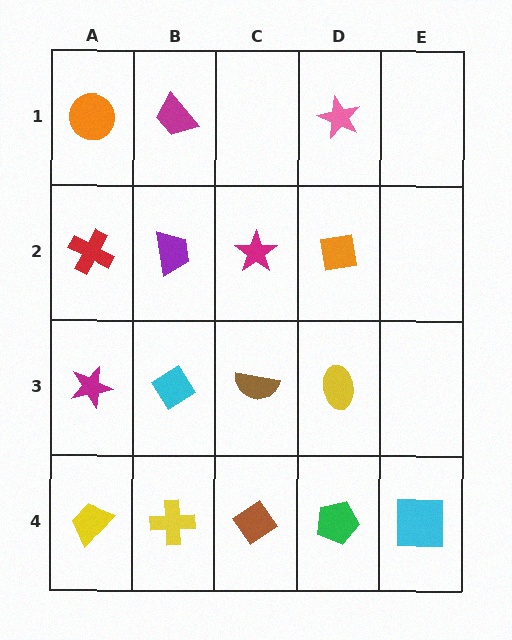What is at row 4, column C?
A brown diamond.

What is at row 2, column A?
A red cross.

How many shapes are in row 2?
4 shapes.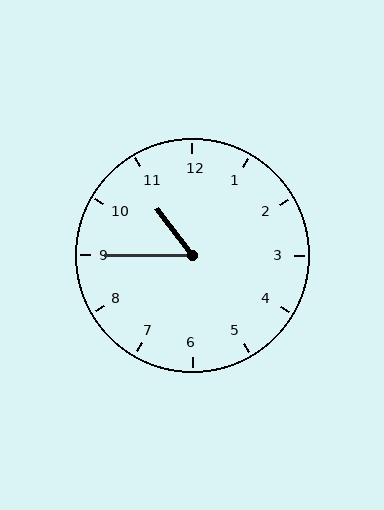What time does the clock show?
10:45.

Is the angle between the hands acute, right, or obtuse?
It is acute.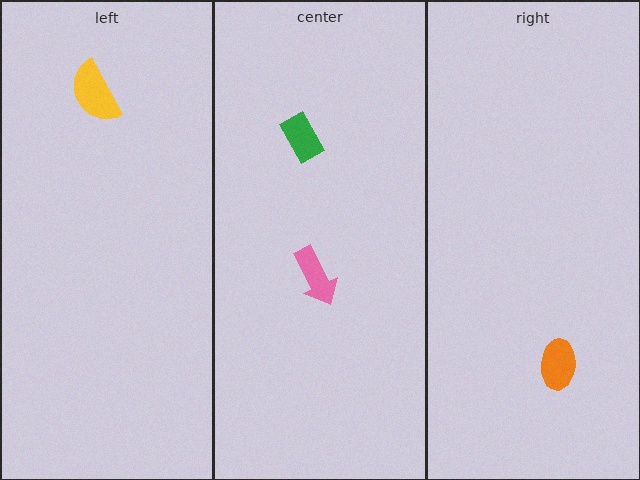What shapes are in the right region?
The orange ellipse.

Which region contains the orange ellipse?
The right region.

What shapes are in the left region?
The yellow semicircle.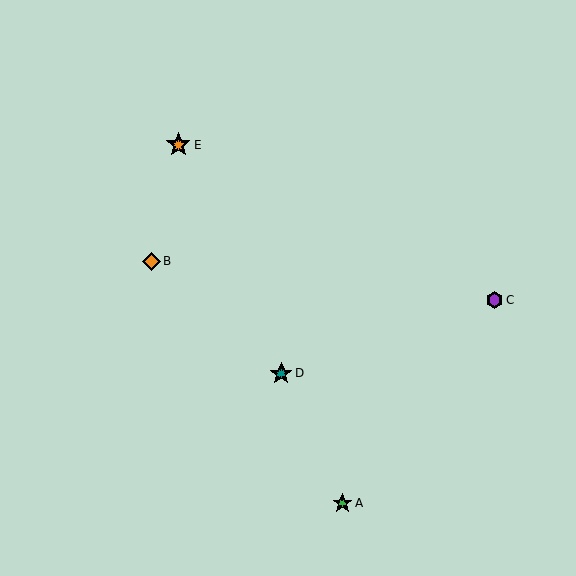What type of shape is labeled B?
Shape B is an orange diamond.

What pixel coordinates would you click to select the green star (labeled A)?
Click at (343, 503) to select the green star A.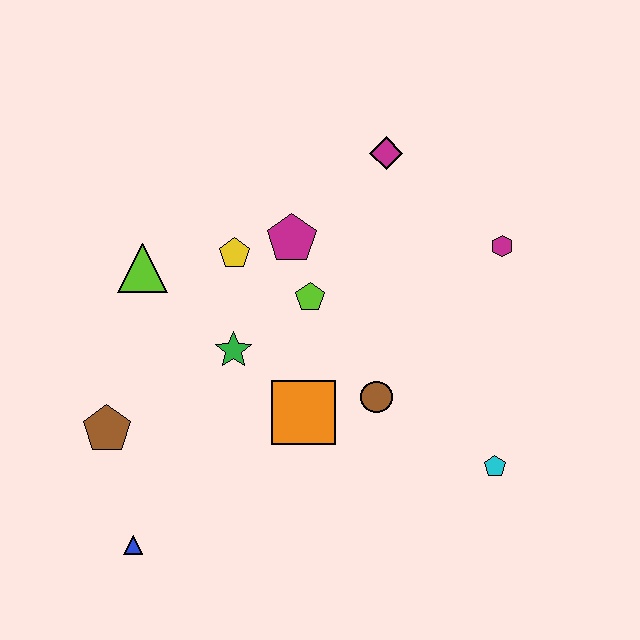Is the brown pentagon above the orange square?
No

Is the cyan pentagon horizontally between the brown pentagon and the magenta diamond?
No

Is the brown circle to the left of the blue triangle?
No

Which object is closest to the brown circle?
The orange square is closest to the brown circle.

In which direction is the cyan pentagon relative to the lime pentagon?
The cyan pentagon is to the right of the lime pentagon.